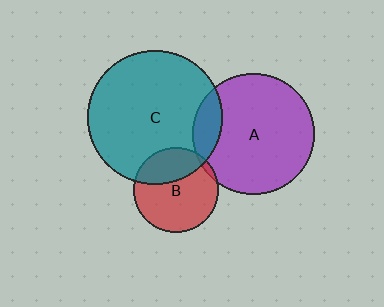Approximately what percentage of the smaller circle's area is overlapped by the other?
Approximately 15%.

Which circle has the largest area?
Circle C (teal).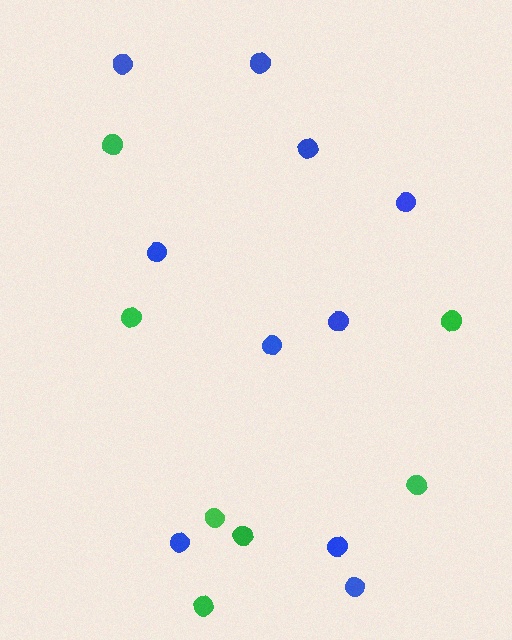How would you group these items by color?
There are 2 groups: one group of blue circles (10) and one group of green circles (7).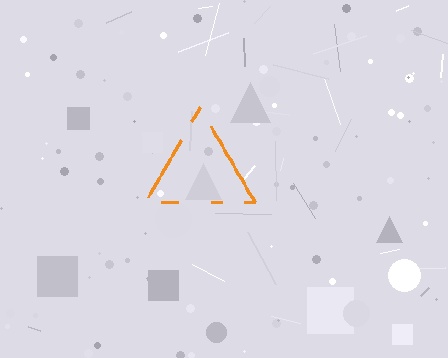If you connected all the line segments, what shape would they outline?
They would outline a triangle.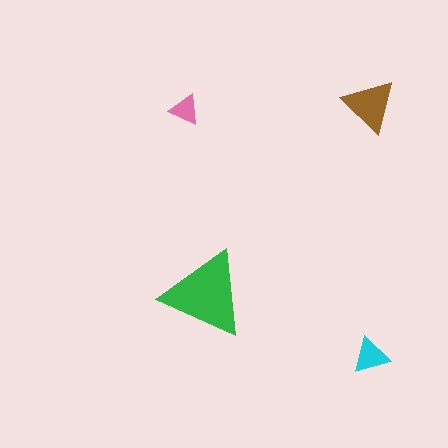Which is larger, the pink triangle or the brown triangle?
The brown one.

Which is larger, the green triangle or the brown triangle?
The green one.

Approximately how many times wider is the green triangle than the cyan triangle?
About 2.5 times wider.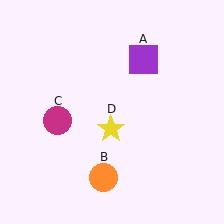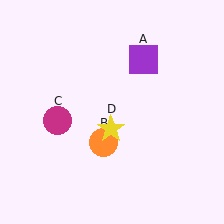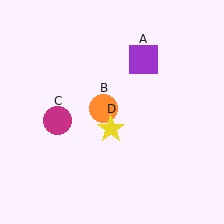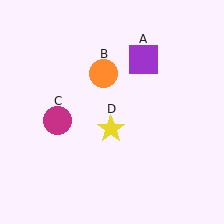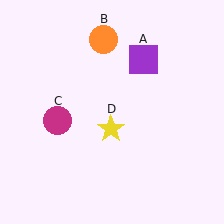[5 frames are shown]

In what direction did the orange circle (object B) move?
The orange circle (object B) moved up.